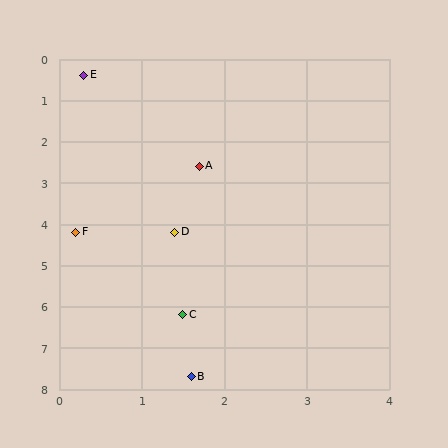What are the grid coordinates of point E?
Point E is at approximately (0.3, 0.4).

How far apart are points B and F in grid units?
Points B and F are about 3.8 grid units apart.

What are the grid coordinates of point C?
Point C is at approximately (1.5, 6.2).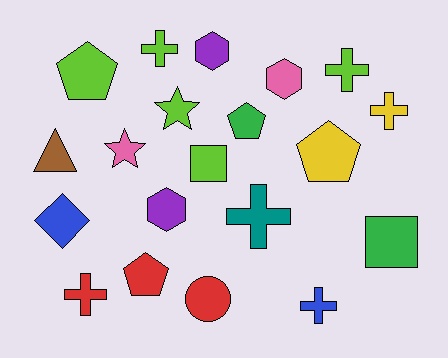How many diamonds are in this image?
There is 1 diamond.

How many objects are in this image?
There are 20 objects.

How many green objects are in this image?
There are 2 green objects.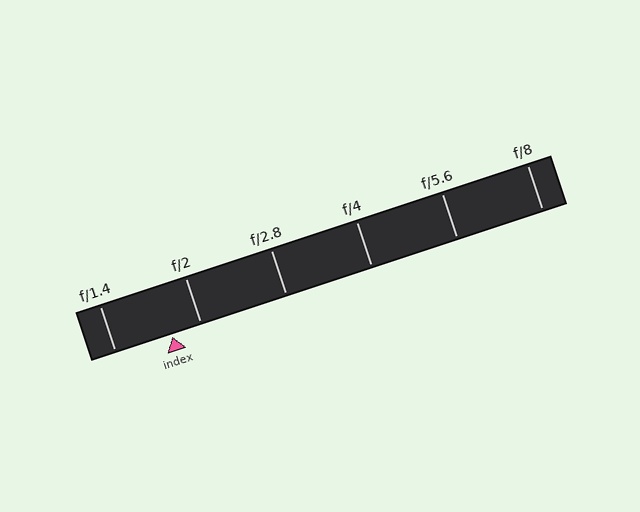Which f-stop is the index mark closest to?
The index mark is closest to f/2.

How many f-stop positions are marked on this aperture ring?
There are 6 f-stop positions marked.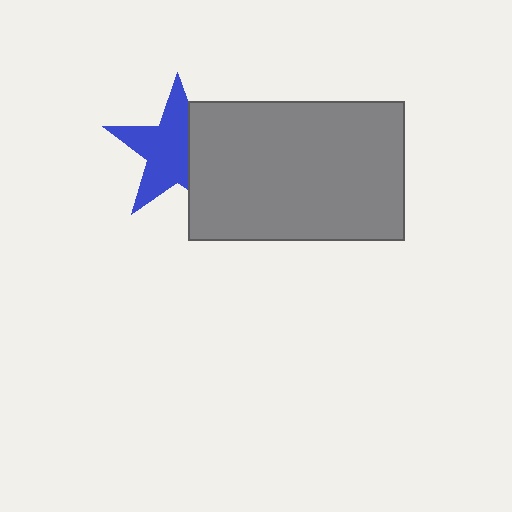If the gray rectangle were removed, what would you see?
You would see the complete blue star.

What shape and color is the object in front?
The object in front is a gray rectangle.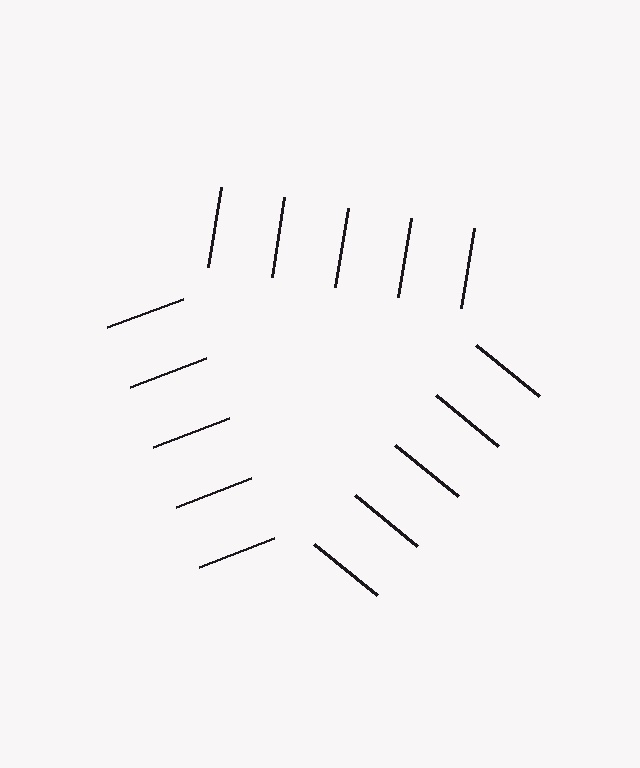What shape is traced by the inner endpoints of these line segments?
An illusory triangle — the line segments terminate on its edges but no continuous stroke is drawn.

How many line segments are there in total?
15 — 5 along each of the 3 edges.